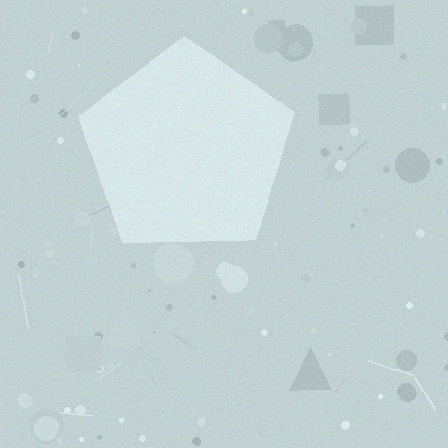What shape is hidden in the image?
A pentagon is hidden in the image.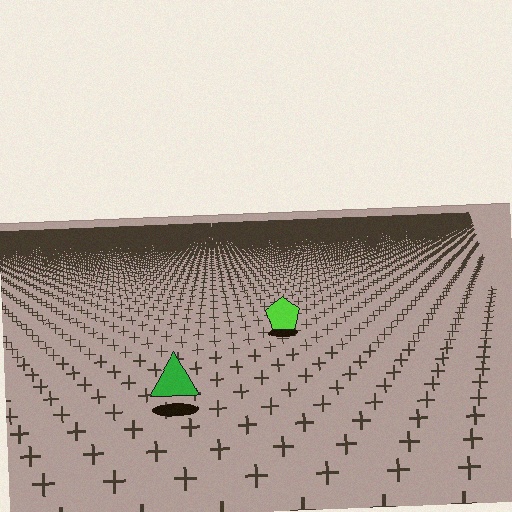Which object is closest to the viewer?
The green triangle is closest. The texture marks near it are larger and more spread out.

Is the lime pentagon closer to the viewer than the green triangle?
No. The green triangle is closer — you can tell from the texture gradient: the ground texture is coarser near it.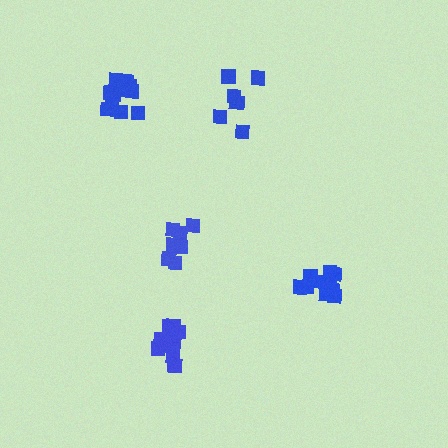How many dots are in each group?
Group 1: 11 dots, Group 2: 13 dots, Group 3: 7 dots, Group 4: 7 dots, Group 5: 12 dots (50 total).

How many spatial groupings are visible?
There are 5 spatial groupings.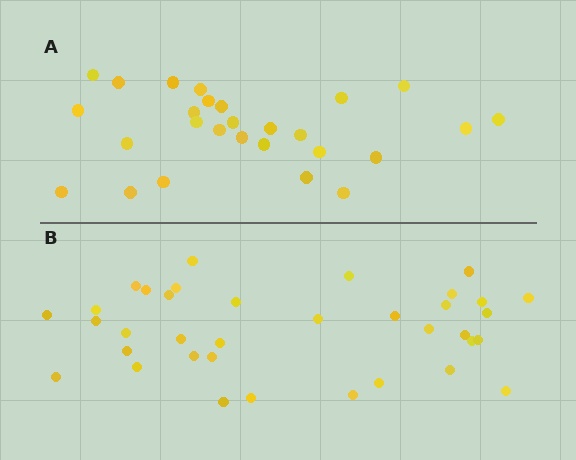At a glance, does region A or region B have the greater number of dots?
Region B (the bottom region) has more dots.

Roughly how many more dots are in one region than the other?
Region B has roughly 8 or so more dots than region A.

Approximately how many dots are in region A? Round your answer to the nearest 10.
About 30 dots. (The exact count is 27, which rounds to 30.)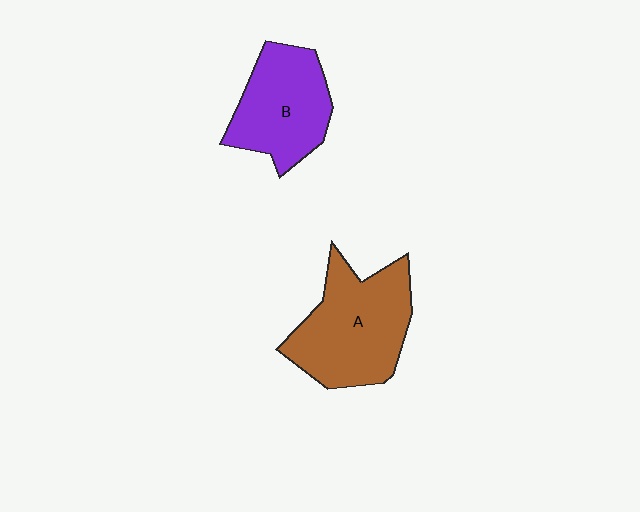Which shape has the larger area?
Shape A (brown).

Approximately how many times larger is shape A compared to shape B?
Approximately 1.3 times.